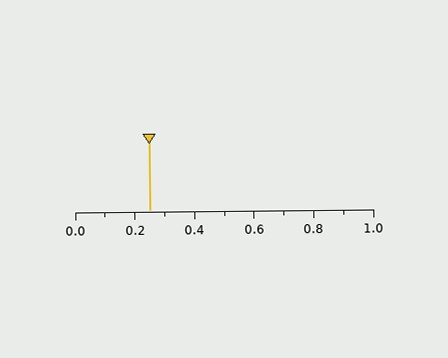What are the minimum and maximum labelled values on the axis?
The axis runs from 0.0 to 1.0.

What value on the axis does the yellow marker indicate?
The marker indicates approximately 0.25.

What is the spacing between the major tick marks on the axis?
The major ticks are spaced 0.2 apart.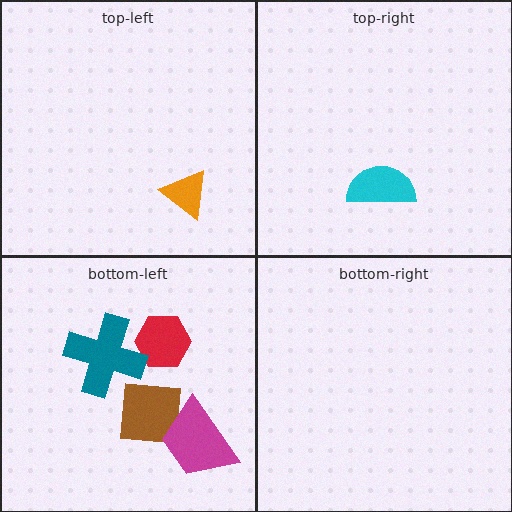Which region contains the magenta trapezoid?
The bottom-left region.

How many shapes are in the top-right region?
1.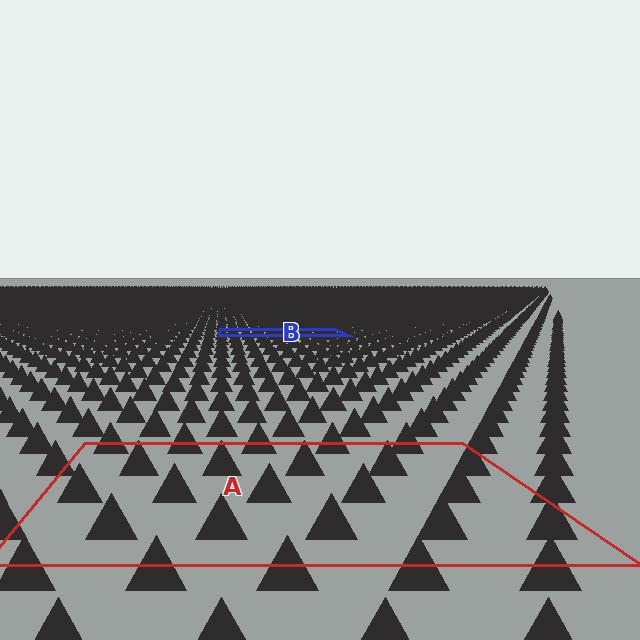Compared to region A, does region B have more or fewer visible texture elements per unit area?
Region B has more texture elements per unit area — they are packed more densely because it is farther away.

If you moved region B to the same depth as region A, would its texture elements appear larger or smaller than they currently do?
They would appear larger. At a closer depth, the same texture elements are projected at a bigger on-screen size.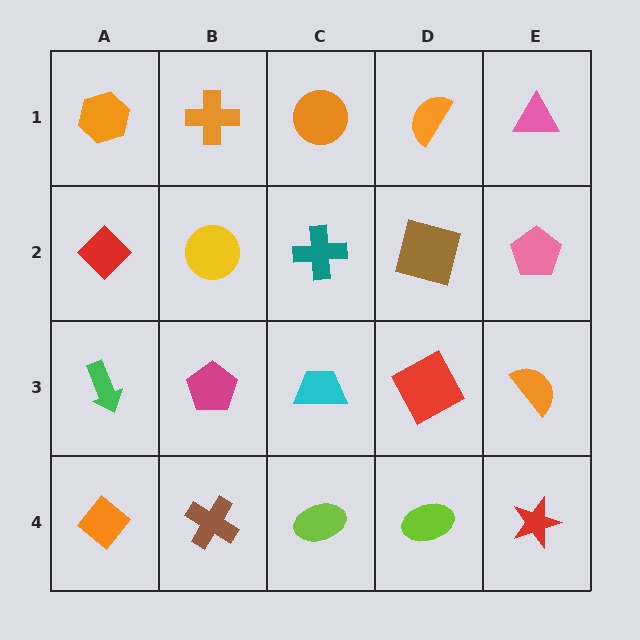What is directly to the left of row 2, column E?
A brown square.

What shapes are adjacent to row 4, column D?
A red square (row 3, column D), a lime ellipse (row 4, column C), a red star (row 4, column E).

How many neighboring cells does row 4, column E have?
2.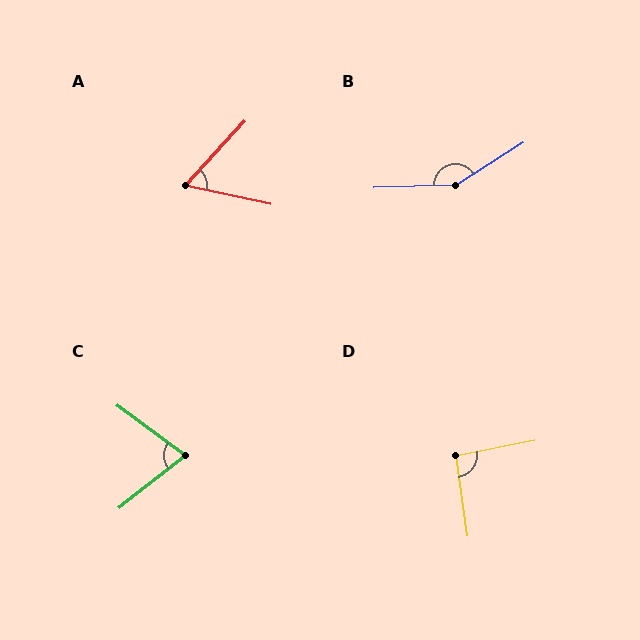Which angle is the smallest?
A, at approximately 60 degrees.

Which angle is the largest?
B, at approximately 150 degrees.